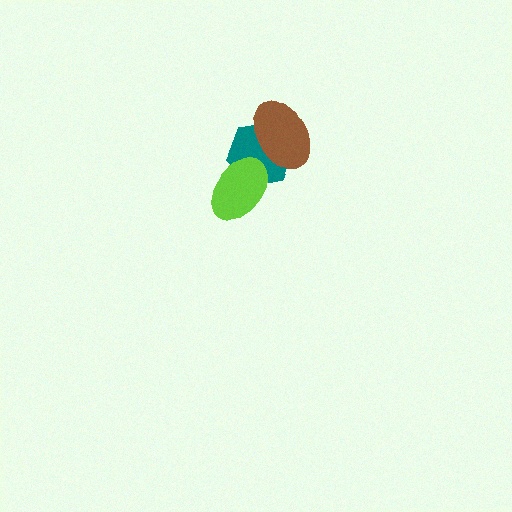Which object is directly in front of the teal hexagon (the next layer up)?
The lime ellipse is directly in front of the teal hexagon.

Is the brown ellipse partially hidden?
No, no other shape covers it.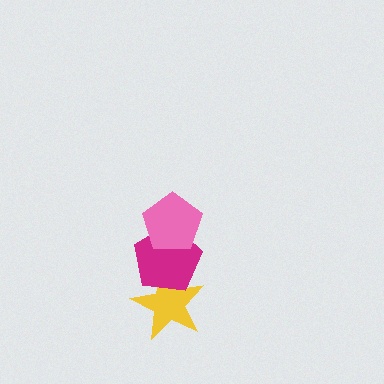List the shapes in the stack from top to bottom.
From top to bottom: the pink pentagon, the magenta pentagon, the yellow star.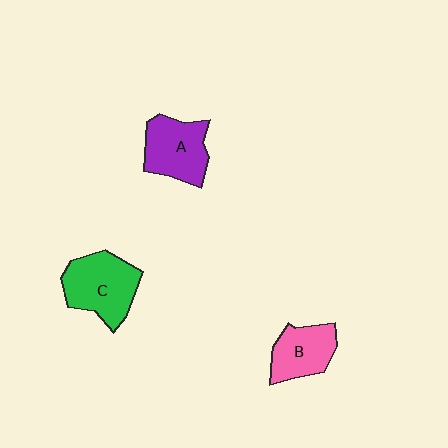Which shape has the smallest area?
Shape B (pink).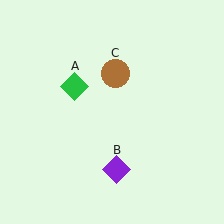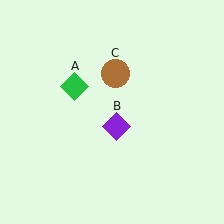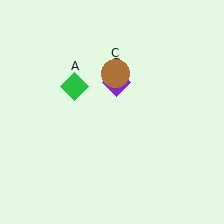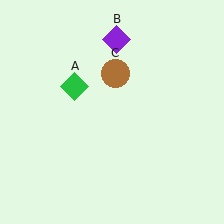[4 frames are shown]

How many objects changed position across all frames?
1 object changed position: purple diamond (object B).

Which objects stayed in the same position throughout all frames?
Green diamond (object A) and brown circle (object C) remained stationary.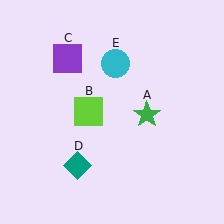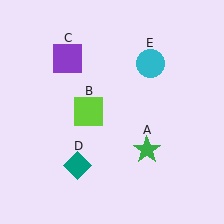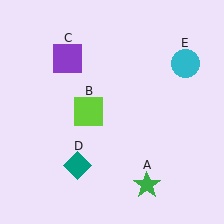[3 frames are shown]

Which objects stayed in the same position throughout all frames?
Lime square (object B) and purple square (object C) and teal diamond (object D) remained stationary.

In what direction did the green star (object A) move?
The green star (object A) moved down.